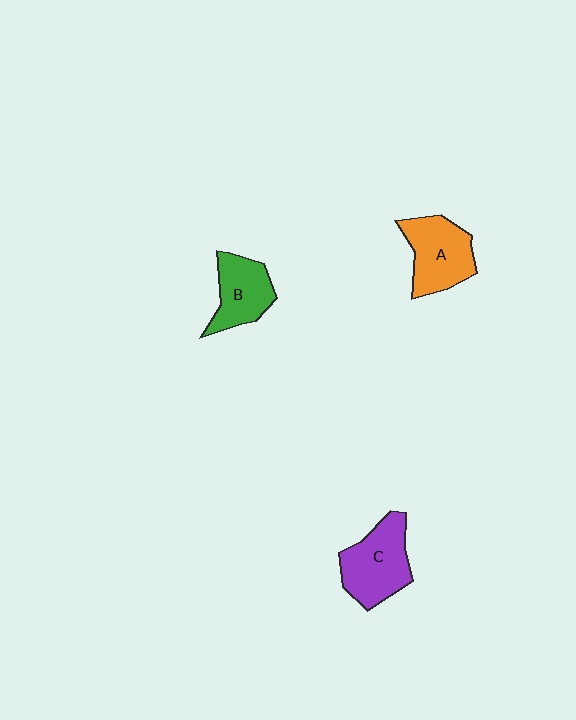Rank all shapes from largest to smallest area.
From largest to smallest: C (purple), A (orange), B (green).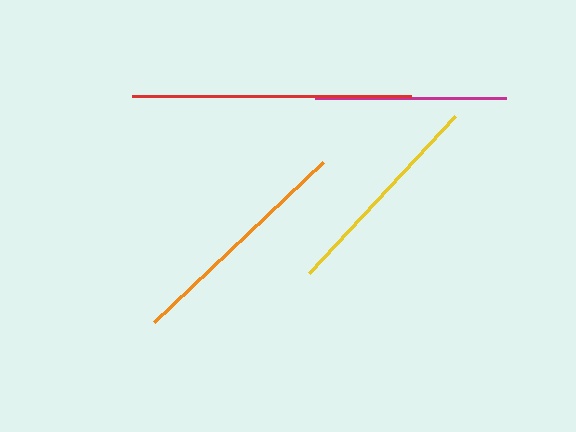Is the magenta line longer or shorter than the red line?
The red line is longer than the magenta line.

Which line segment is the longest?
The red line is the longest at approximately 279 pixels.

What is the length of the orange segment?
The orange segment is approximately 233 pixels long.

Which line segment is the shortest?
The magenta line is the shortest at approximately 191 pixels.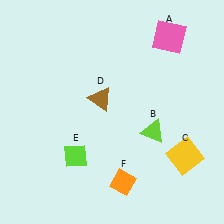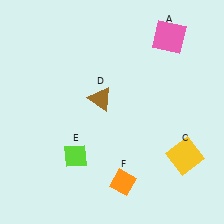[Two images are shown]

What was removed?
The lime triangle (B) was removed in Image 2.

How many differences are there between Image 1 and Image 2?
There is 1 difference between the two images.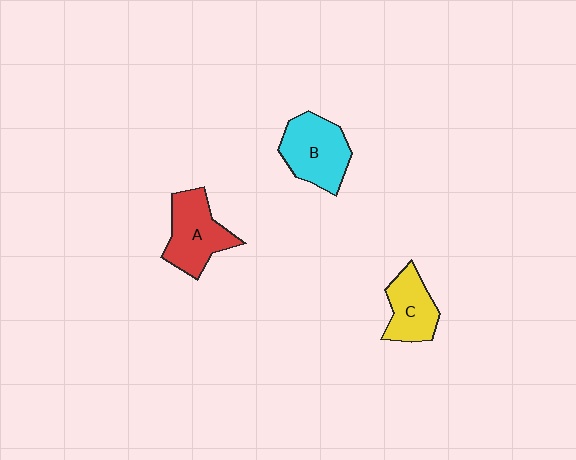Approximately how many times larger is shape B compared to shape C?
Approximately 1.3 times.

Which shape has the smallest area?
Shape C (yellow).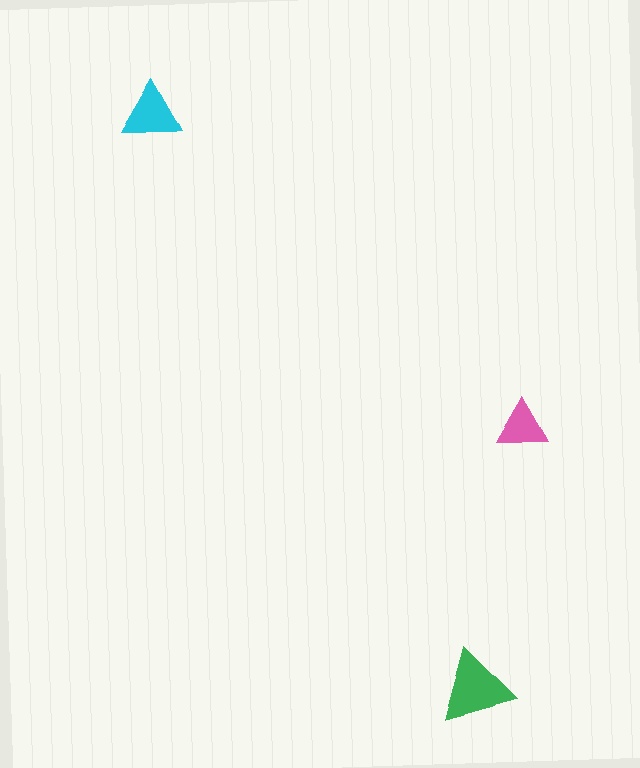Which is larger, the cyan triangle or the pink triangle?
The cyan one.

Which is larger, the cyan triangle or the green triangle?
The green one.